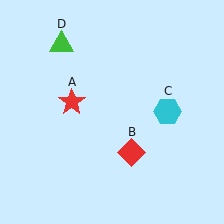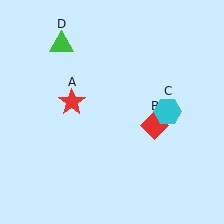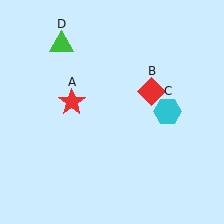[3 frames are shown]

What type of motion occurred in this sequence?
The red diamond (object B) rotated counterclockwise around the center of the scene.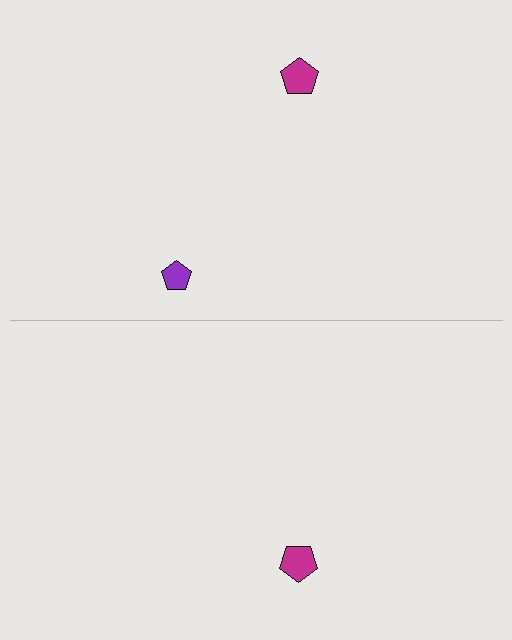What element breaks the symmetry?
A purple pentagon is missing from the bottom side.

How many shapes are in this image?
There are 3 shapes in this image.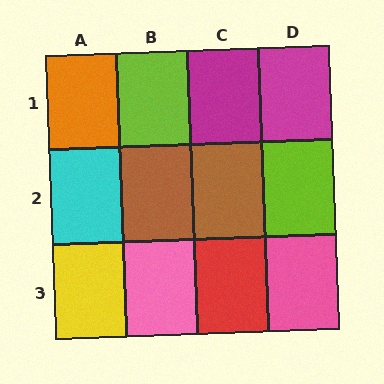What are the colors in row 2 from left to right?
Cyan, brown, brown, lime.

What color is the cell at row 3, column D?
Pink.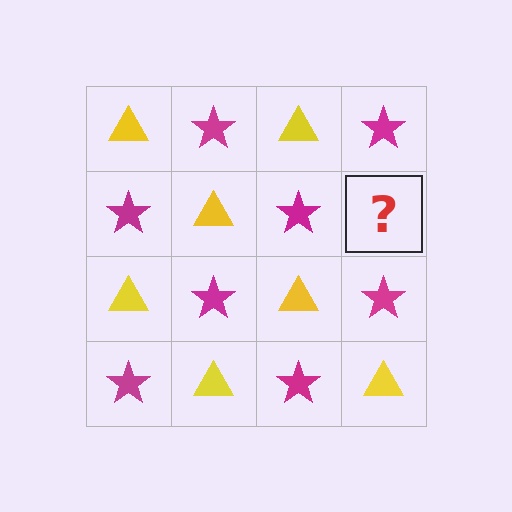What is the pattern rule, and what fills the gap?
The rule is that it alternates yellow triangle and magenta star in a checkerboard pattern. The gap should be filled with a yellow triangle.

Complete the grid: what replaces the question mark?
The question mark should be replaced with a yellow triangle.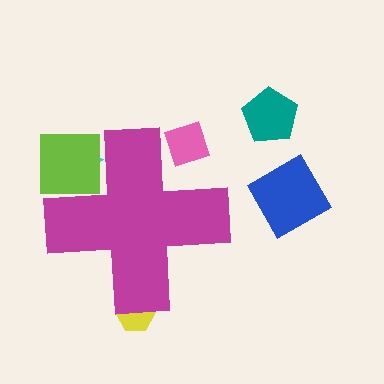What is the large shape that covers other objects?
A magenta cross.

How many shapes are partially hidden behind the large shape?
4 shapes are partially hidden.